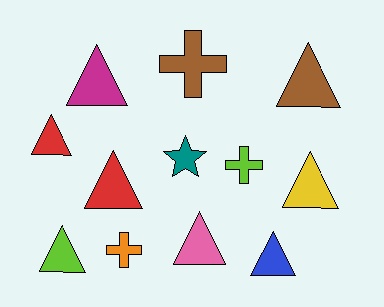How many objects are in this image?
There are 12 objects.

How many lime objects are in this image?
There are 2 lime objects.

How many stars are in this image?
There is 1 star.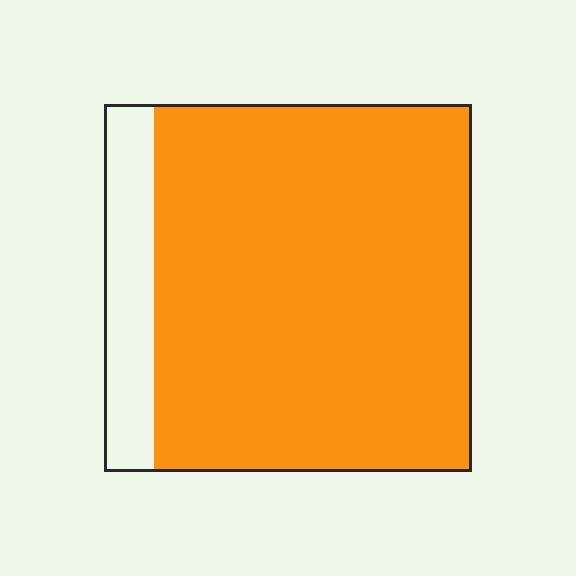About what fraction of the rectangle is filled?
About seven eighths (7/8).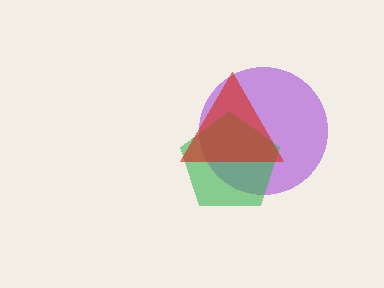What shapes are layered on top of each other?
The layered shapes are: a purple circle, a green pentagon, a red triangle.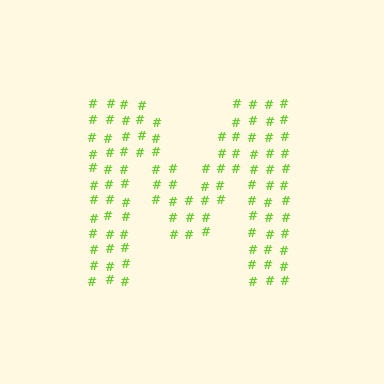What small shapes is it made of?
It is made of small hash symbols.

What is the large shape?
The large shape is the letter M.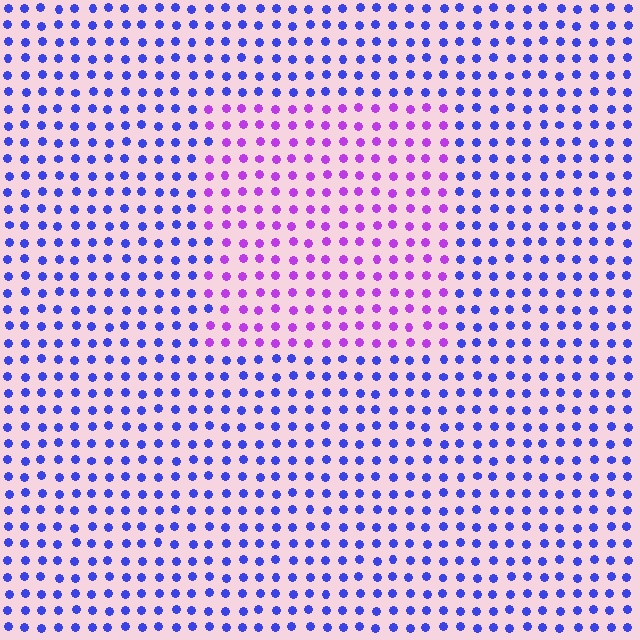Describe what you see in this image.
The image is filled with small blue elements in a uniform arrangement. A rectangle-shaped region is visible where the elements are tinted to a slightly different hue, forming a subtle color boundary.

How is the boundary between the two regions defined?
The boundary is defined purely by a slight shift in hue (about 49 degrees). Spacing, size, and orientation are identical on both sides.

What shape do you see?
I see a rectangle.